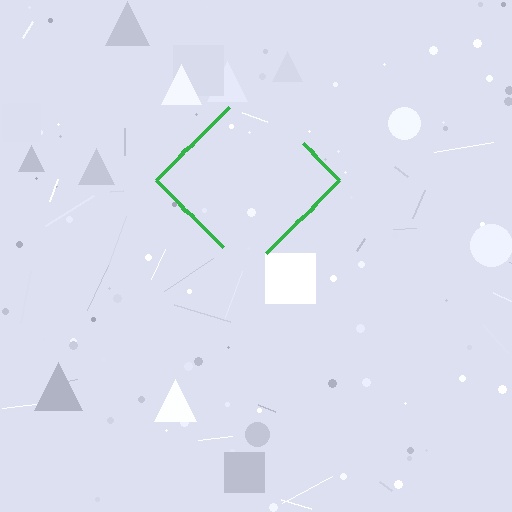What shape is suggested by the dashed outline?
The dashed outline suggests a diamond.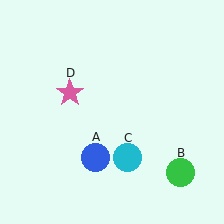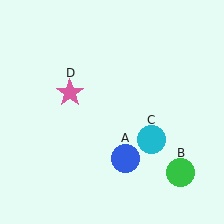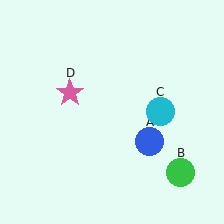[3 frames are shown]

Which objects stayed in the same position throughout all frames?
Green circle (object B) and pink star (object D) remained stationary.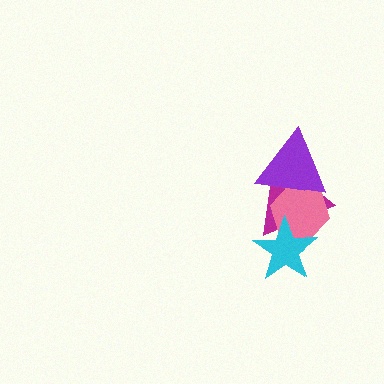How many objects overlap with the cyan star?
2 objects overlap with the cyan star.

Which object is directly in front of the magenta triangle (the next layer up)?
The pink hexagon is directly in front of the magenta triangle.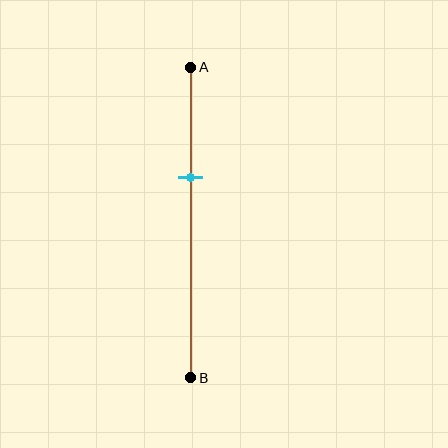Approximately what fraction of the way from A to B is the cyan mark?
The cyan mark is approximately 35% of the way from A to B.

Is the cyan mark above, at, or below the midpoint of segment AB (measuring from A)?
The cyan mark is above the midpoint of segment AB.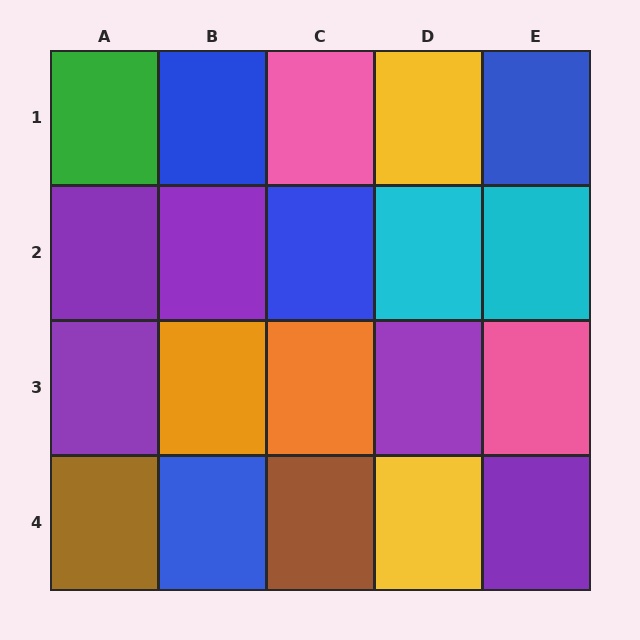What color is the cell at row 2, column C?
Blue.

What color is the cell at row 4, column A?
Brown.